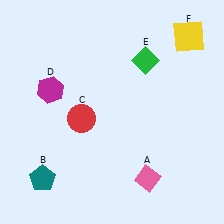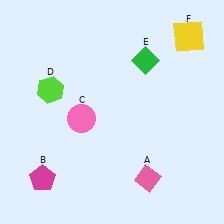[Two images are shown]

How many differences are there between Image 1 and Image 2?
There are 3 differences between the two images.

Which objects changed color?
B changed from teal to magenta. C changed from red to pink. D changed from magenta to lime.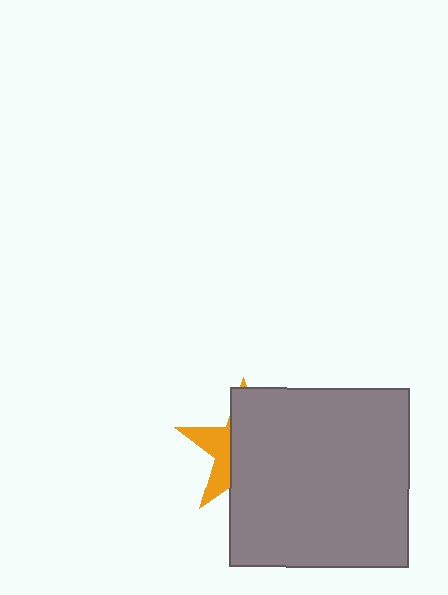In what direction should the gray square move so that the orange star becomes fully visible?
The gray square should move right. That is the shortest direction to clear the overlap and leave the orange star fully visible.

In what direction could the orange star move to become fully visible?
The orange star could move left. That would shift it out from behind the gray square entirely.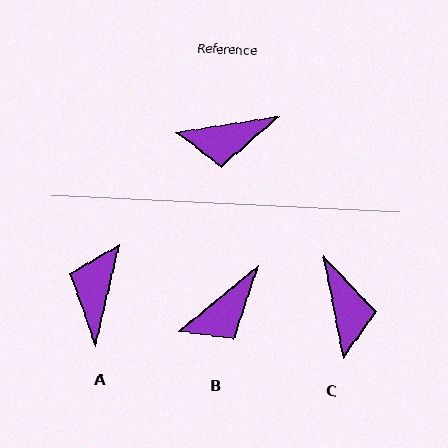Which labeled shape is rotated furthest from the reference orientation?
A, about 112 degrees away.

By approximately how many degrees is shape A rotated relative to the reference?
Approximately 112 degrees clockwise.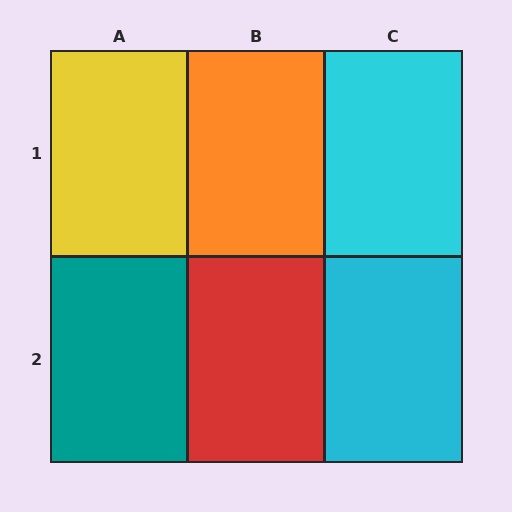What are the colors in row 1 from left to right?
Yellow, orange, cyan.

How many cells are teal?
1 cell is teal.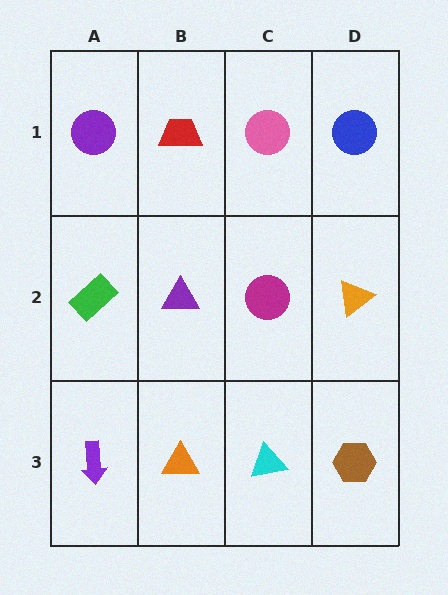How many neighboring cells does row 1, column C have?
3.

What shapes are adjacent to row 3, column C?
A magenta circle (row 2, column C), an orange triangle (row 3, column B), a brown hexagon (row 3, column D).